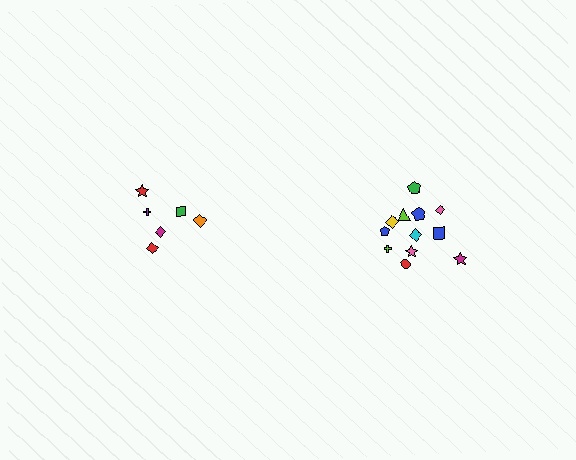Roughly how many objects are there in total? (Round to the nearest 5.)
Roughly 20 objects in total.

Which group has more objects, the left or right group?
The right group.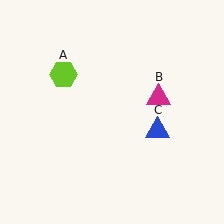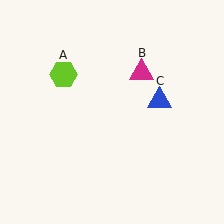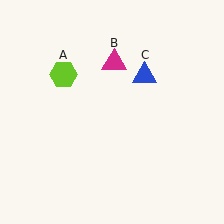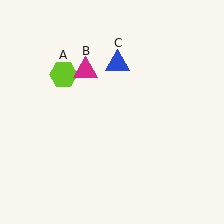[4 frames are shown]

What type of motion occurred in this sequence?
The magenta triangle (object B), blue triangle (object C) rotated counterclockwise around the center of the scene.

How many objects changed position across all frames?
2 objects changed position: magenta triangle (object B), blue triangle (object C).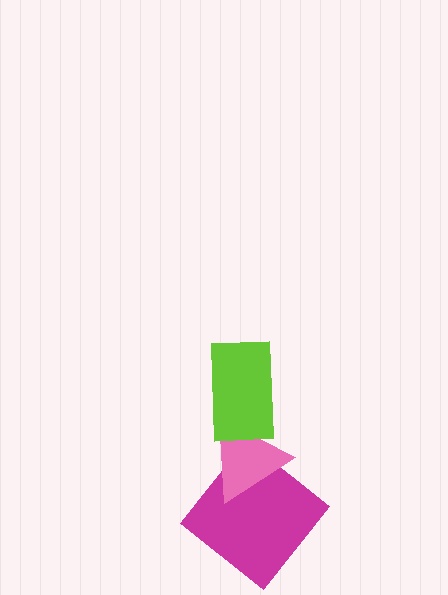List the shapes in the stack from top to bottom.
From top to bottom: the lime rectangle, the pink triangle, the magenta diamond.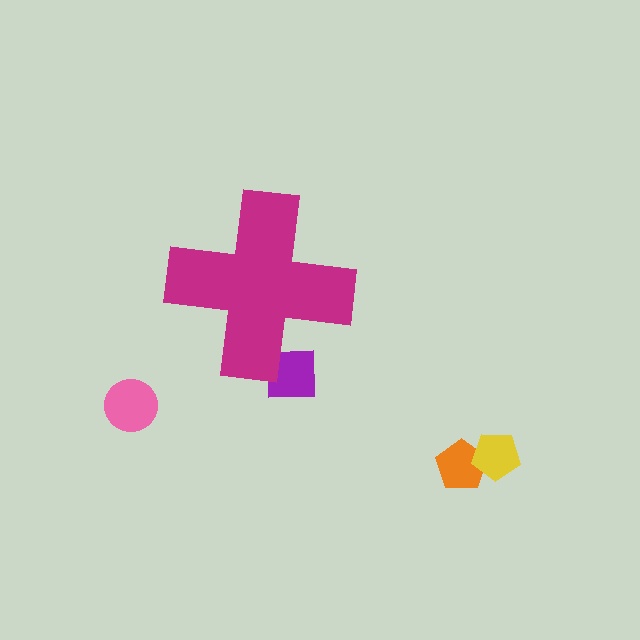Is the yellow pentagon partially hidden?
No, the yellow pentagon is fully visible.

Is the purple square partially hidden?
Yes, the purple square is partially hidden behind the magenta cross.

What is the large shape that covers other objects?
A magenta cross.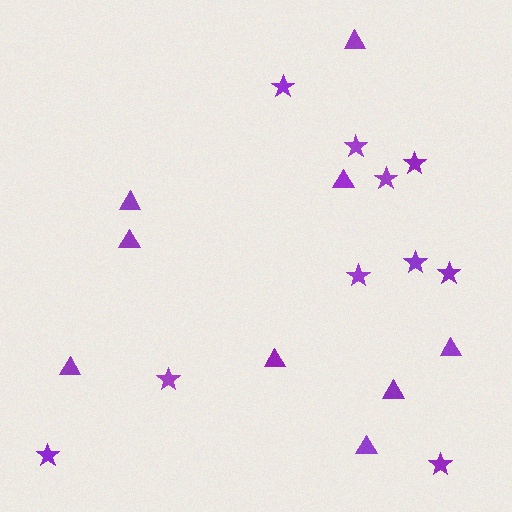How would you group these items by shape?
There are 2 groups: one group of triangles (9) and one group of stars (10).